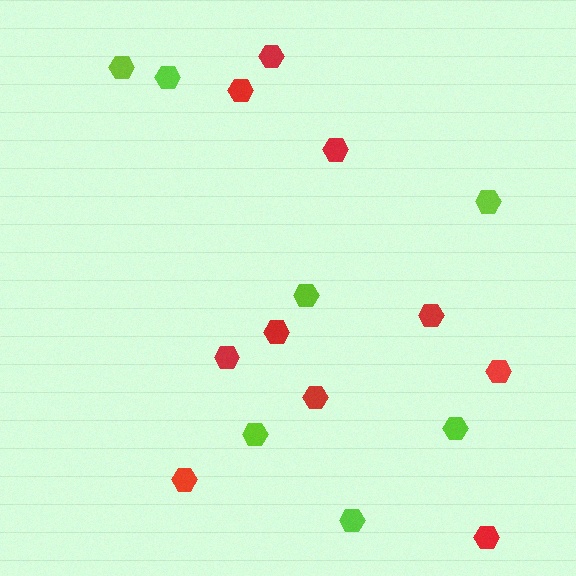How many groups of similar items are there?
There are 2 groups: one group of red hexagons (10) and one group of lime hexagons (7).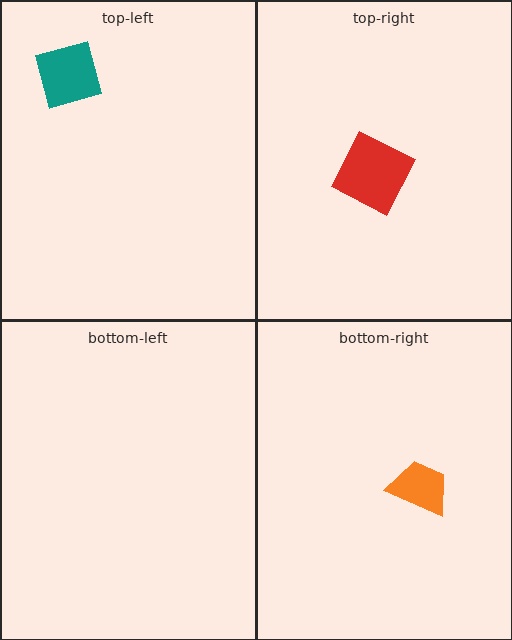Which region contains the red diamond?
The top-right region.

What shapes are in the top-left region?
The teal square.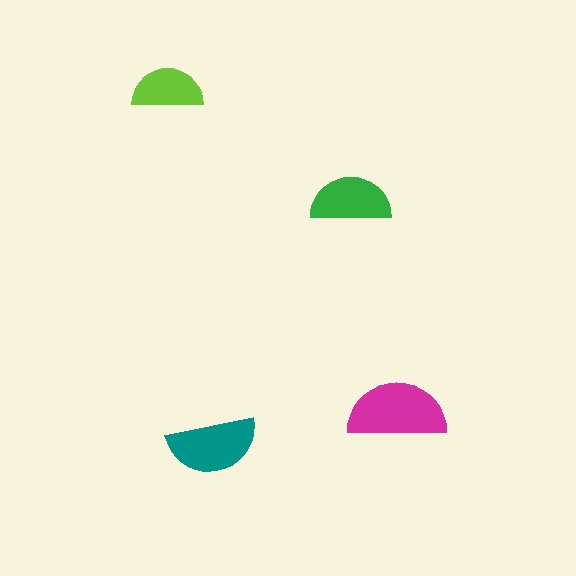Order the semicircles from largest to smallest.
the magenta one, the teal one, the green one, the lime one.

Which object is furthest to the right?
The magenta semicircle is rightmost.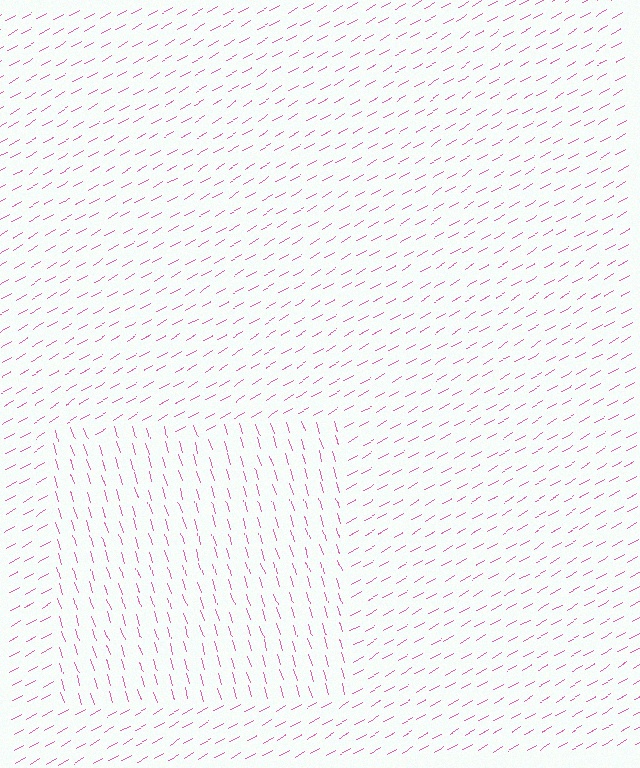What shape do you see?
I see a rectangle.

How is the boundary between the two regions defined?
The boundary is defined purely by a change in line orientation (approximately 78 degrees difference). All lines are the same color and thickness.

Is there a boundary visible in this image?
Yes, there is a texture boundary formed by a change in line orientation.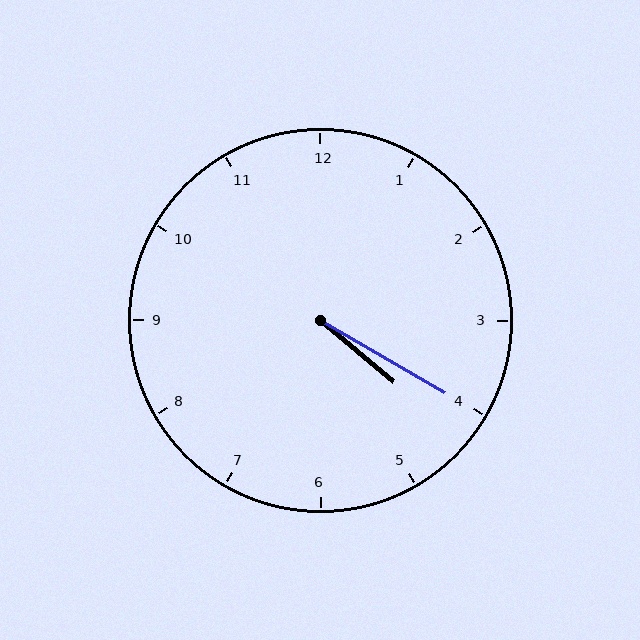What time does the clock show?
4:20.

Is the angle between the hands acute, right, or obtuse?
It is acute.